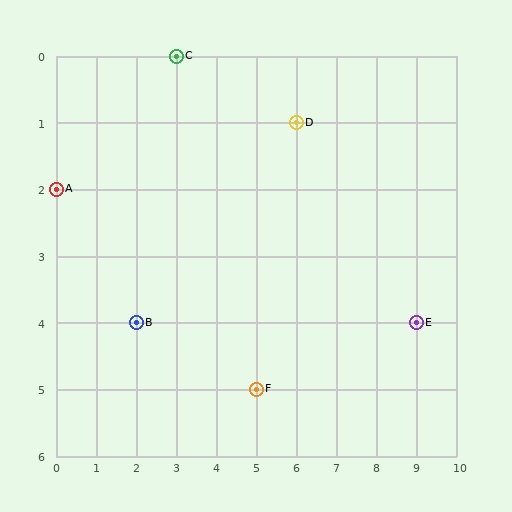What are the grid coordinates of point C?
Point C is at grid coordinates (3, 0).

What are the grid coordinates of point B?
Point B is at grid coordinates (2, 4).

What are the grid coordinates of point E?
Point E is at grid coordinates (9, 4).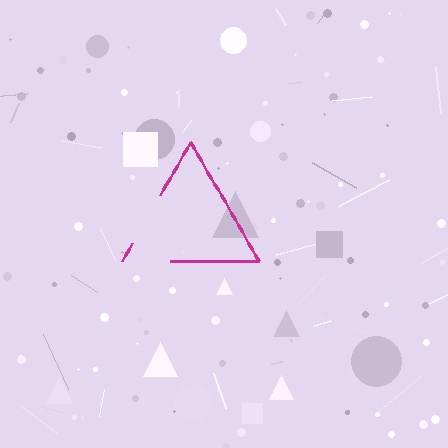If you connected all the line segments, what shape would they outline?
They would outline a triangle.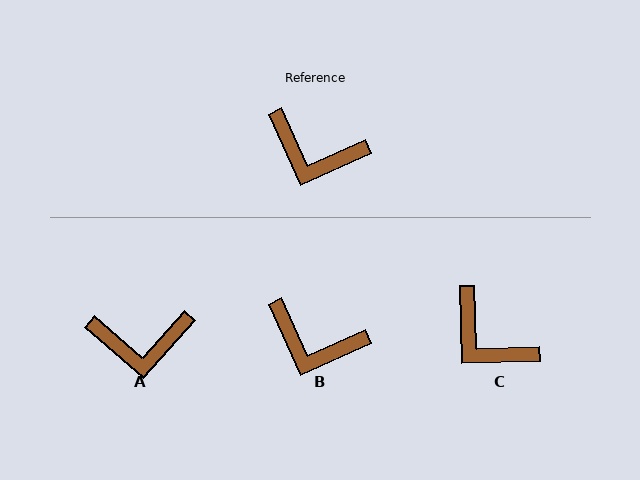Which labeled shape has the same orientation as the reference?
B.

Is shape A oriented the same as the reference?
No, it is off by about 24 degrees.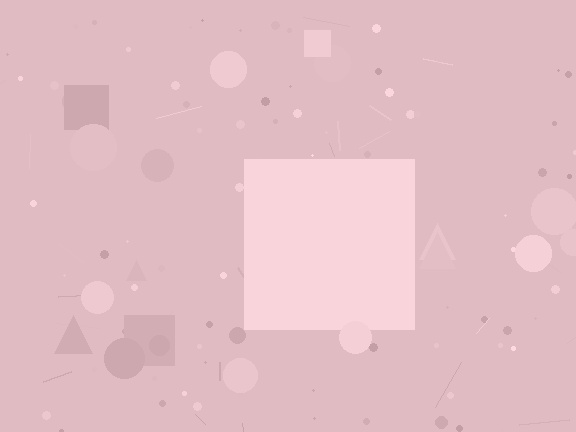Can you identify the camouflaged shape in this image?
The camouflaged shape is a square.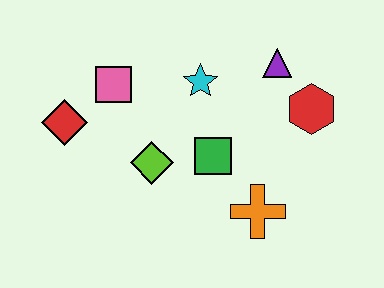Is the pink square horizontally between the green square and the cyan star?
No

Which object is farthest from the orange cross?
The red diamond is farthest from the orange cross.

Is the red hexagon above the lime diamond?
Yes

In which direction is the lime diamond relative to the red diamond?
The lime diamond is to the right of the red diamond.